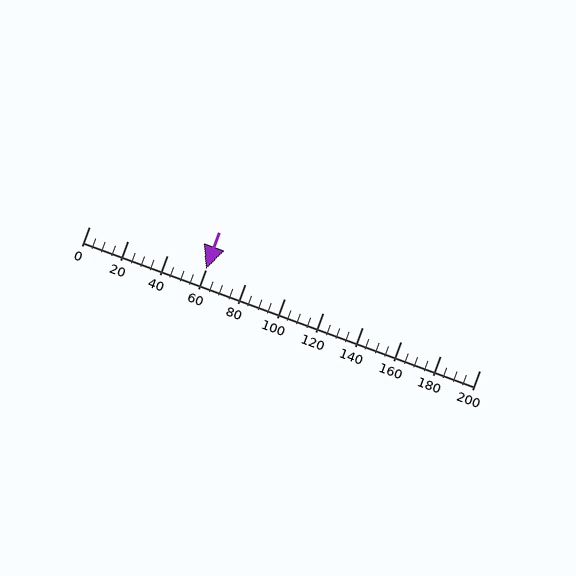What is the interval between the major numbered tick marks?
The major tick marks are spaced 20 units apart.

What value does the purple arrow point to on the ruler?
The purple arrow points to approximately 60.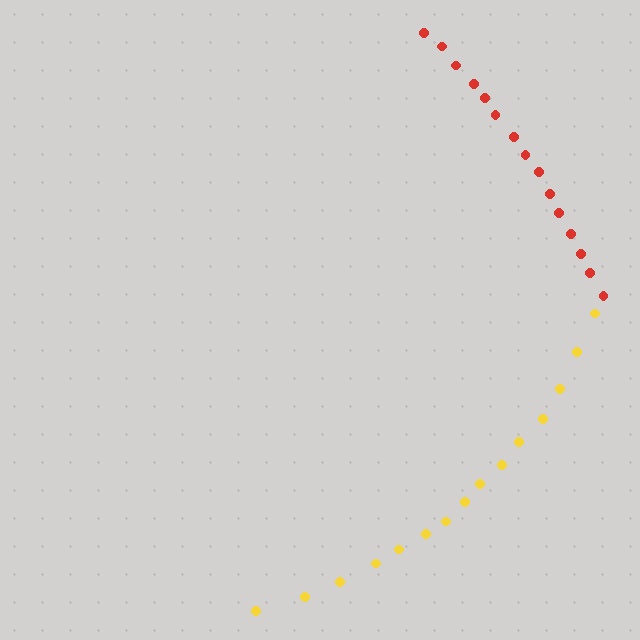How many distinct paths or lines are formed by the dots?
There are 2 distinct paths.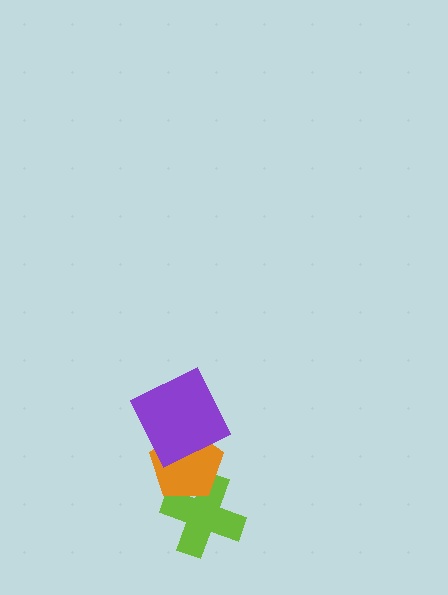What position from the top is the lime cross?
The lime cross is 3rd from the top.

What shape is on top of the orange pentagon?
The purple square is on top of the orange pentagon.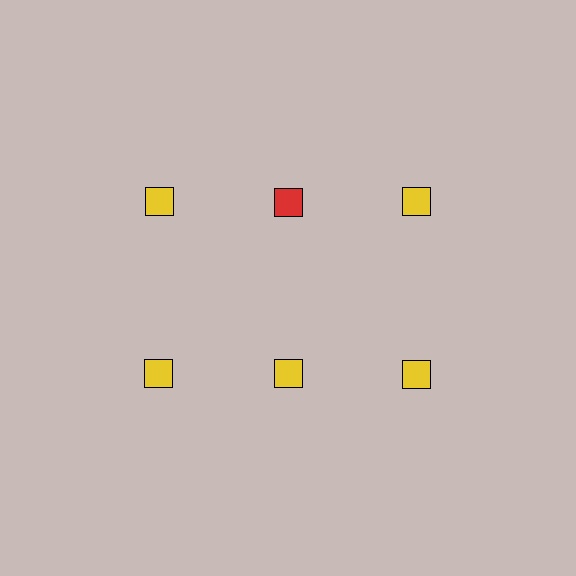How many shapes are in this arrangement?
There are 6 shapes arranged in a grid pattern.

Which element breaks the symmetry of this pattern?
The red square in the top row, second from left column breaks the symmetry. All other shapes are yellow squares.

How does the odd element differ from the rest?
It has a different color: red instead of yellow.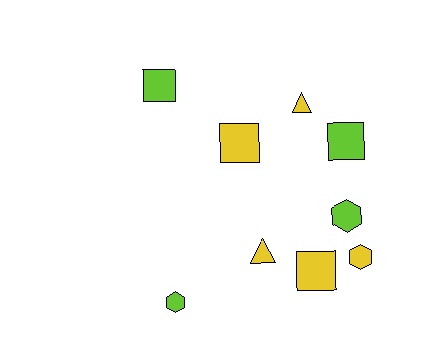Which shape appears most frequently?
Square, with 4 objects.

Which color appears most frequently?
Yellow, with 5 objects.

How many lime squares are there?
There are 2 lime squares.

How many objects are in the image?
There are 9 objects.